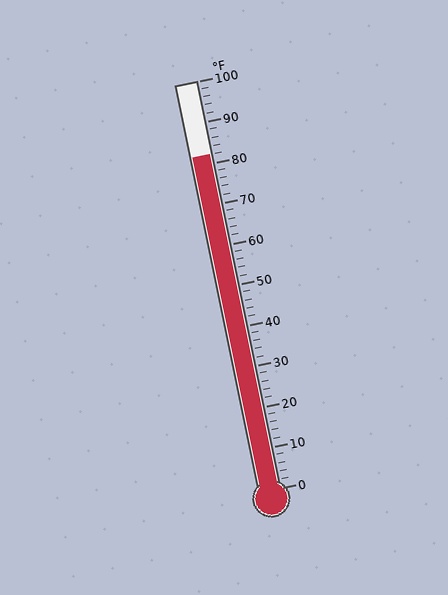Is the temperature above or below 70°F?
The temperature is above 70°F.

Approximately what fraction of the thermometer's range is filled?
The thermometer is filled to approximately 80% of its range.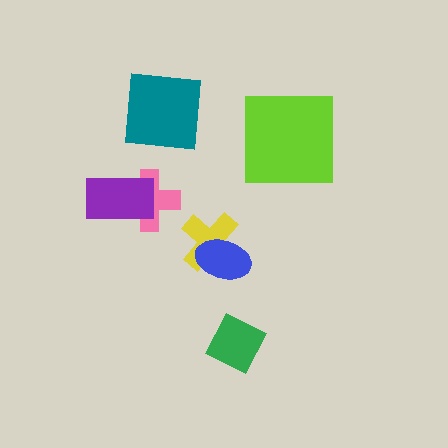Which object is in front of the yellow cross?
The blue ellipse is in front of the yellow cross.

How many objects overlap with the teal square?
0 objects overlap with the teal square.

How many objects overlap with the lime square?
0 objects overlap with the lime square.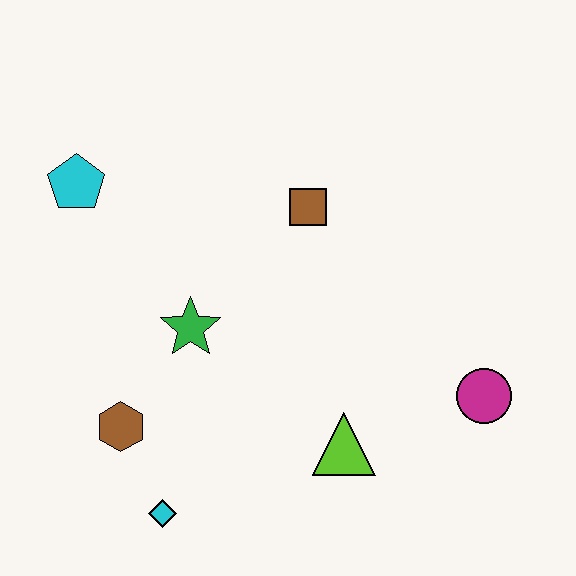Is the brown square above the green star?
Yes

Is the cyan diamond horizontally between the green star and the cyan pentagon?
Yes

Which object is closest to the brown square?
The green star is closest to the brown square.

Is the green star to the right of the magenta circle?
No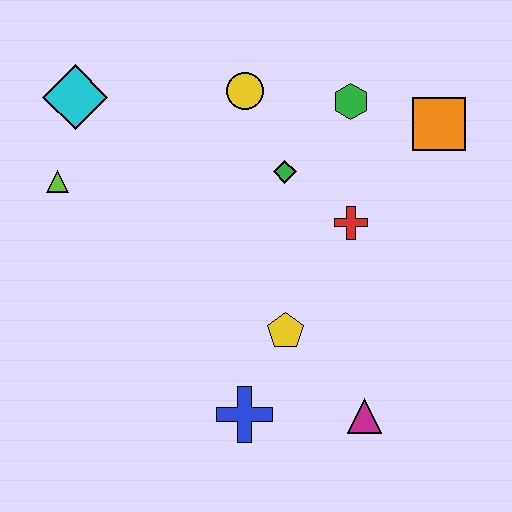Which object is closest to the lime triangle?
The cyan diamond is closest to the lime triangle.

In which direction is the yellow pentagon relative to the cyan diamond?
The yellow pentagon is below the cyan diamond.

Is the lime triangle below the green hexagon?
Yes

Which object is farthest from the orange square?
The lime triangle is farthest from the orange square.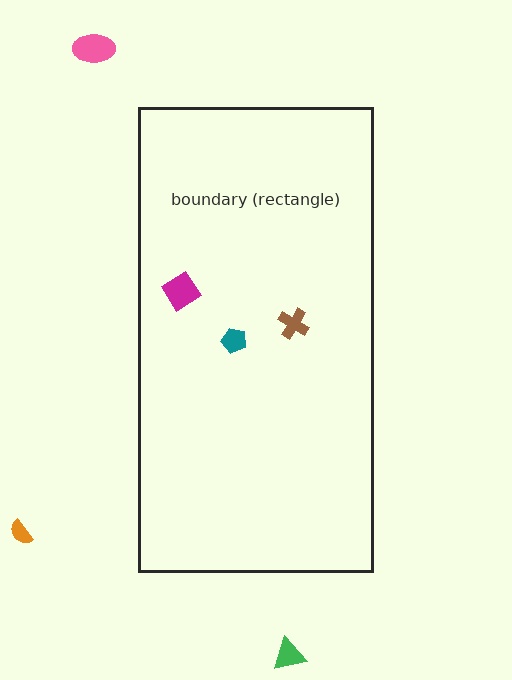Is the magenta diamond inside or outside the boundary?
Inside.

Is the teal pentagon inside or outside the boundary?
Inside.